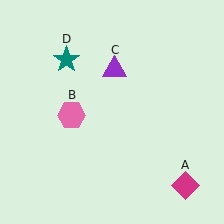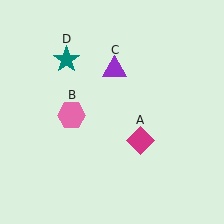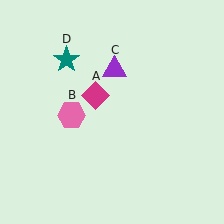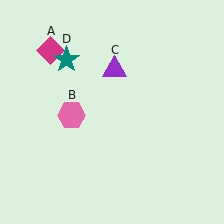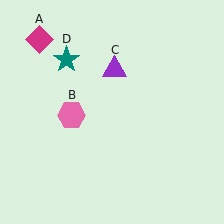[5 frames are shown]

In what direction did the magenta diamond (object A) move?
The magenta diamond (object A) moved up and to the left.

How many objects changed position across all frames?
1 object changed position: magenta diamond (object A).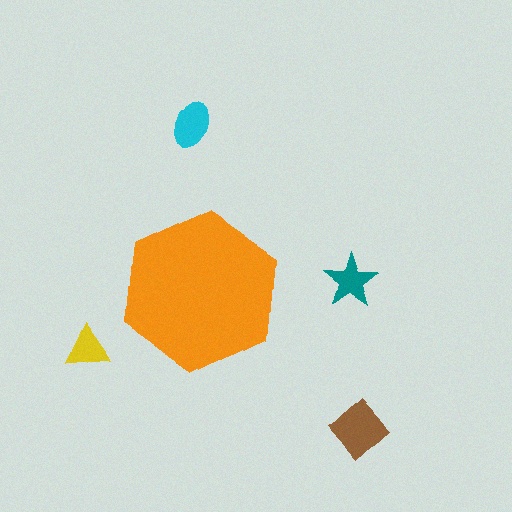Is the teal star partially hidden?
No, the teal star is fully visible.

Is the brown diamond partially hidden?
No, the brown diamond is fully visible.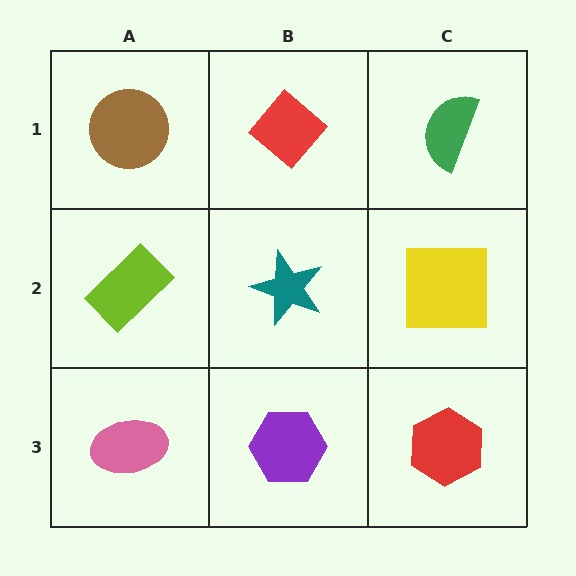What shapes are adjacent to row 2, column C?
A green semicircle (row 1, column C), a red hexagon (row 3, column C), a teal star (row 2, column B).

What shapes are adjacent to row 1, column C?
A yellow square (row 2, column C), a red diamond (row 1, column B).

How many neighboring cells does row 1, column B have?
3.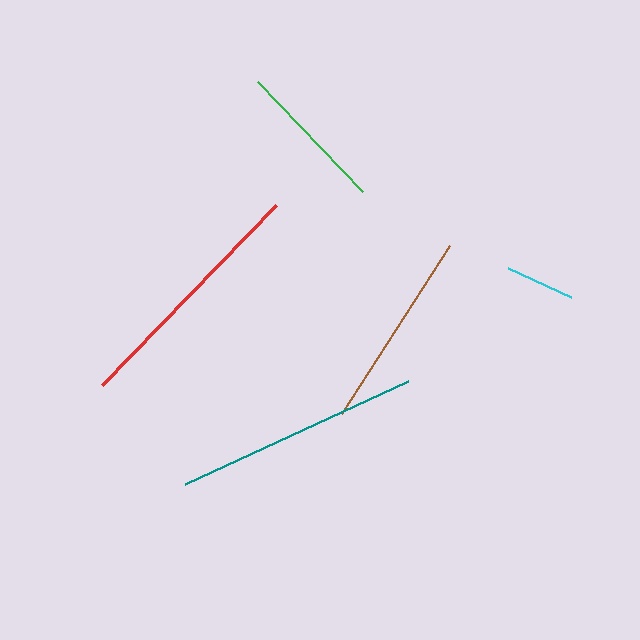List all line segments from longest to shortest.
From longest to shortest: red, teal, brown, green, cyan.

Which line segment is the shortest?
The cyan line is the shortest at approximately 69 pixels.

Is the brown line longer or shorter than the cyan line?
The brown line is longer than the cyan line.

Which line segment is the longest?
The red line is the longest at approximately 250 pixels.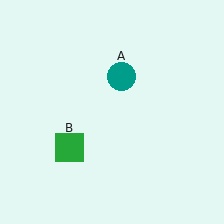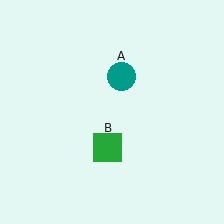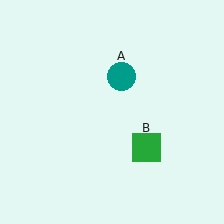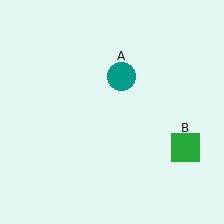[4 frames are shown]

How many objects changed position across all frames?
1 object changed position: green square (object B).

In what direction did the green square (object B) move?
The green square (object B) moved right.